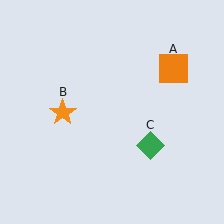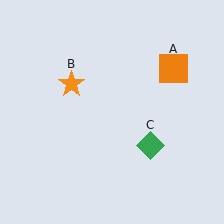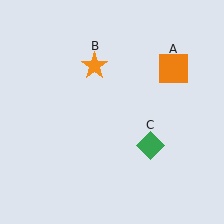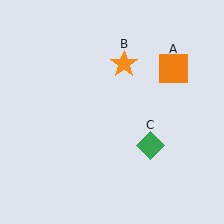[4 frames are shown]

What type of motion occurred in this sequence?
The orange star (object B) rotated clockwise around the center of the scene.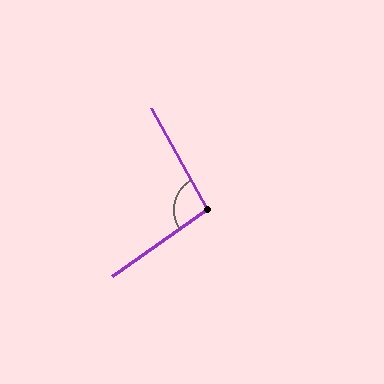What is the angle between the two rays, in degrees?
Approximately 96 degrees.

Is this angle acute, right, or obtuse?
It is obtuse.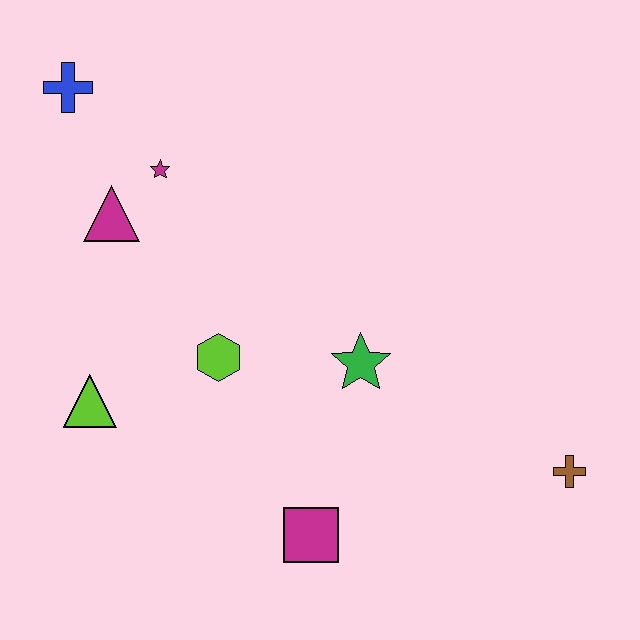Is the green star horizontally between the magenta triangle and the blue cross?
No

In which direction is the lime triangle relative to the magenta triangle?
The lime triangle is below the magenta triangle.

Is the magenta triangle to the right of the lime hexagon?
No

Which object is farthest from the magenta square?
The blue cross is farthest from the magenta square.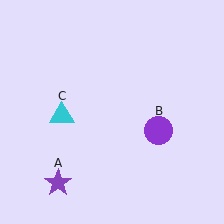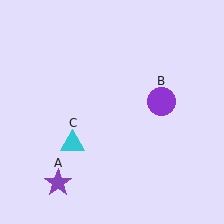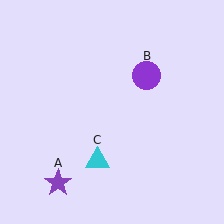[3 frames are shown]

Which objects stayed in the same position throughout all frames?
Purple star (object A) remained stationary.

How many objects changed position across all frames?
2 objects changed position: purple circle (object B), cyan triangle (object C).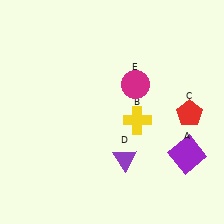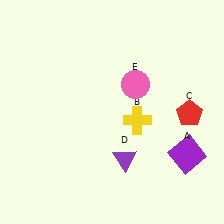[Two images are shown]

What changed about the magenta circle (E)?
In Image 1, E is magenta. In Image 2, it changed to pink.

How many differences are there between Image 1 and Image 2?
There is 1 difference between the two images.